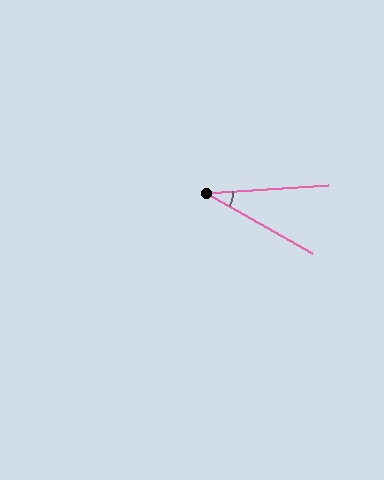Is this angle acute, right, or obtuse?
It is acute.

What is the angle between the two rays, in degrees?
Approximately 33 degrees.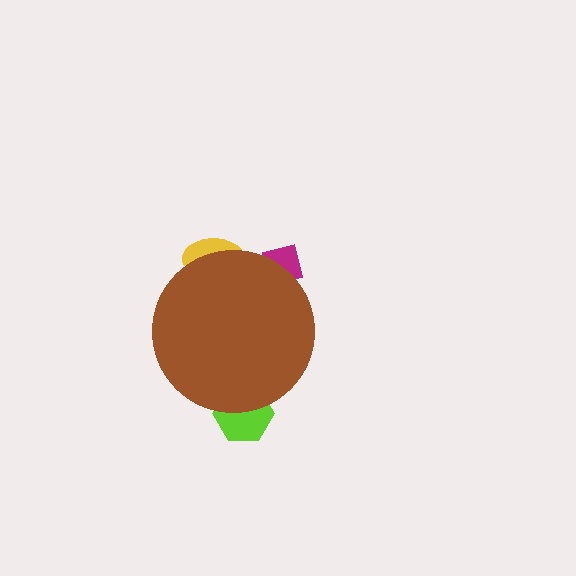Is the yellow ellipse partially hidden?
Yes, the yellow ellipse is partially hidden behind the brown circle.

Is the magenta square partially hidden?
Yes, the magenta square is partially hidden behind the brown circle.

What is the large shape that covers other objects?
A brown circle.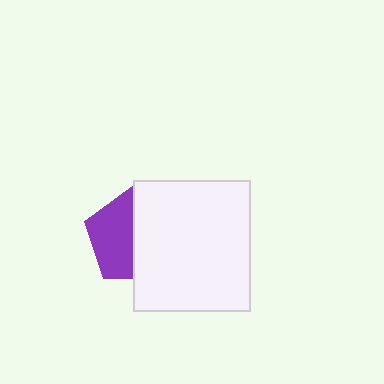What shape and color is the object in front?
The object in front is a white rectangle.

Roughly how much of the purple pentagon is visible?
About half of it is visible (roughly 50%).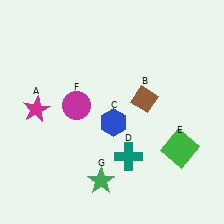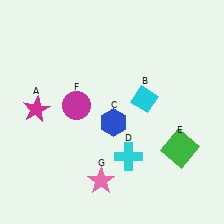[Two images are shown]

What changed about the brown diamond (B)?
In Image 1, B is brown. In Image 2, it changed to cyan.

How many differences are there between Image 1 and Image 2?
There are 3 differences between the two images.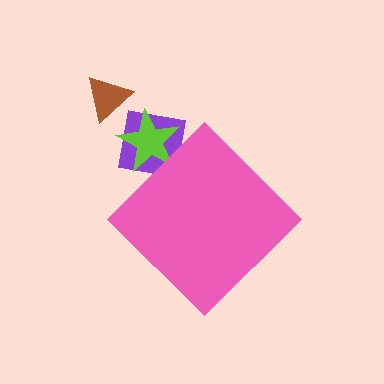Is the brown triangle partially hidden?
No, the brown triangle is fully visible.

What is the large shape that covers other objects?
A pink diamond.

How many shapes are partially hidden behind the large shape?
2 shapes are partially hidden.